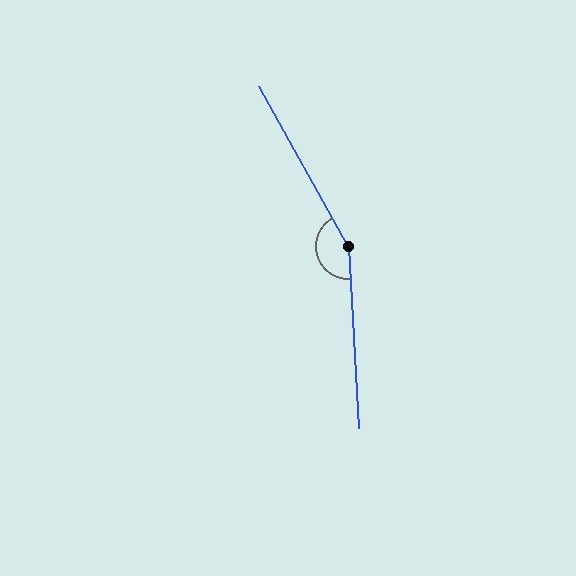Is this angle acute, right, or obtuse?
It is obtuse.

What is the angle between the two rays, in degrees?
Approximately 154 degrees.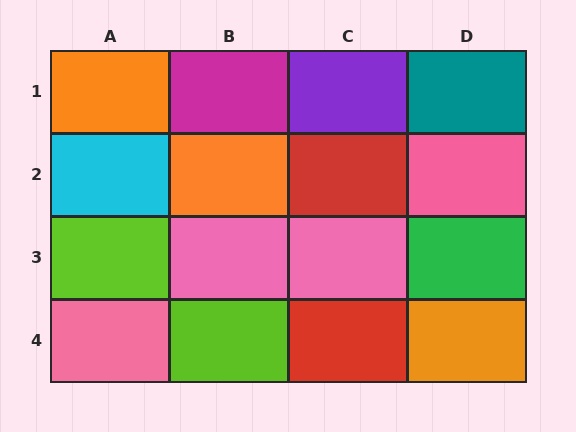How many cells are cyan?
1 cell is cyan.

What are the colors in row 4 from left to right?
Pink, lime, red, orange.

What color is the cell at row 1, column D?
Teal.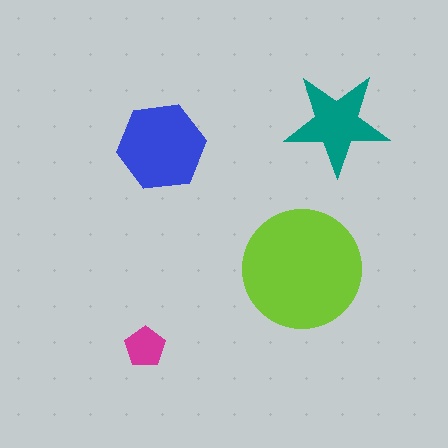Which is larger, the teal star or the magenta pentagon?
The teal star.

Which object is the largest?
The lime circle.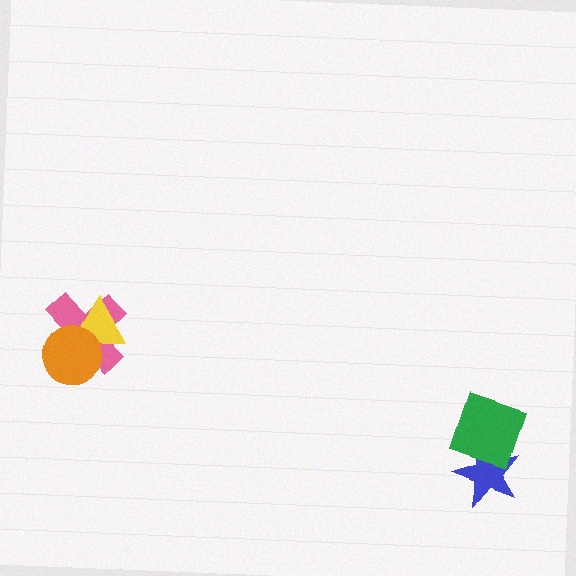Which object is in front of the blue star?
The green diamond is in front of the blue star.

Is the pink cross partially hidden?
Yes, it is partially covered by another shape.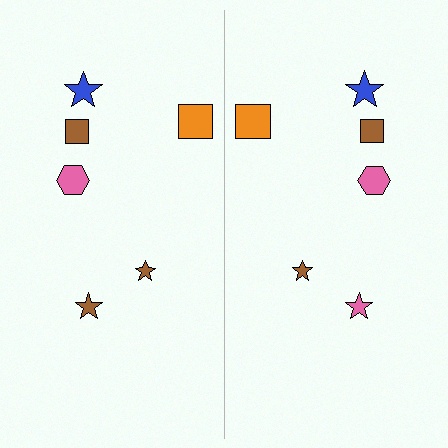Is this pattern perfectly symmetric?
No, the pattern is not perfectly symmetric. The pink star on the right side breaks the symmetry — its mirror counterpart is brown.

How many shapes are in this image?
There are 12 shapes in this image.